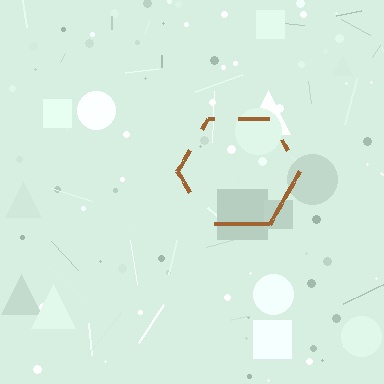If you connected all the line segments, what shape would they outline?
They would outline a hexagon.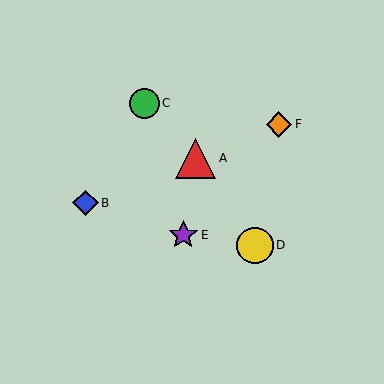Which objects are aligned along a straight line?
Objects A, B, F are aligned along a straight line.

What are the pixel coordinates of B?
Object B is at (85, 203).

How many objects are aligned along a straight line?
3 objects (A, B, F) are aligned along a straight line.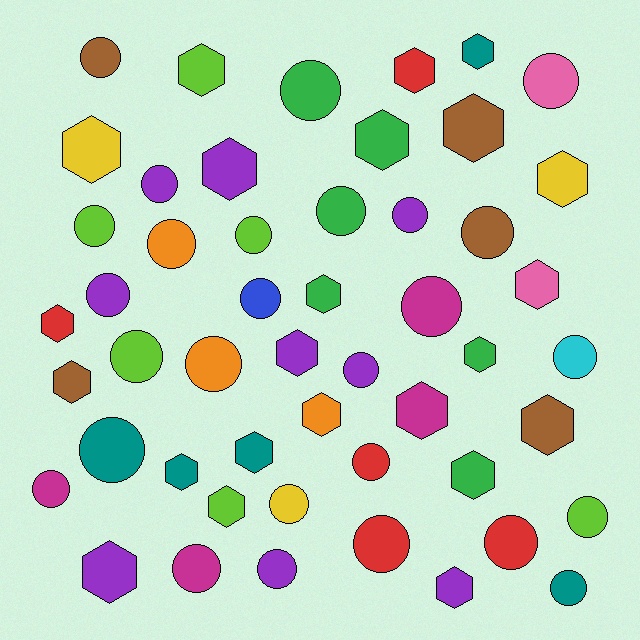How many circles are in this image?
There are 27 circles.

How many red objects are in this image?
There are 5 red objects.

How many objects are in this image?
There are 50 objects.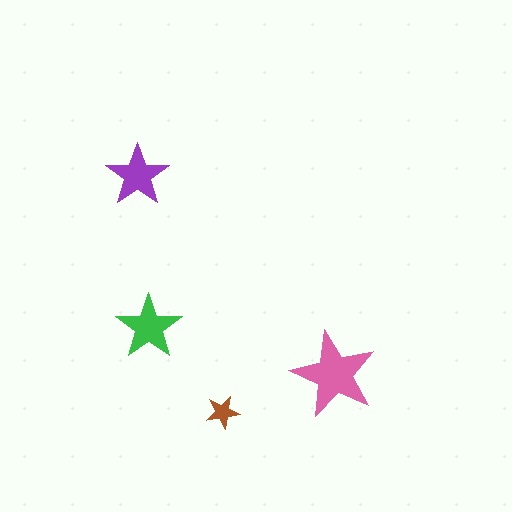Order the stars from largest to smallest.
the pink one, the green one, the purple one, the brown one.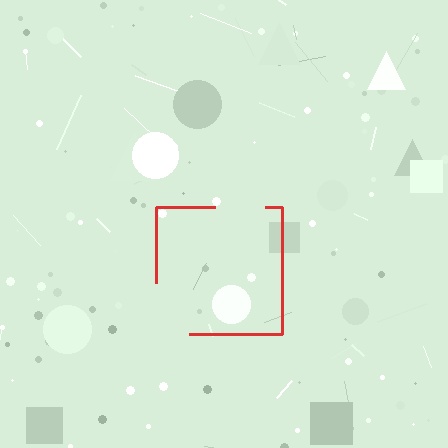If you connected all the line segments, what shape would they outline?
They would outline a square.